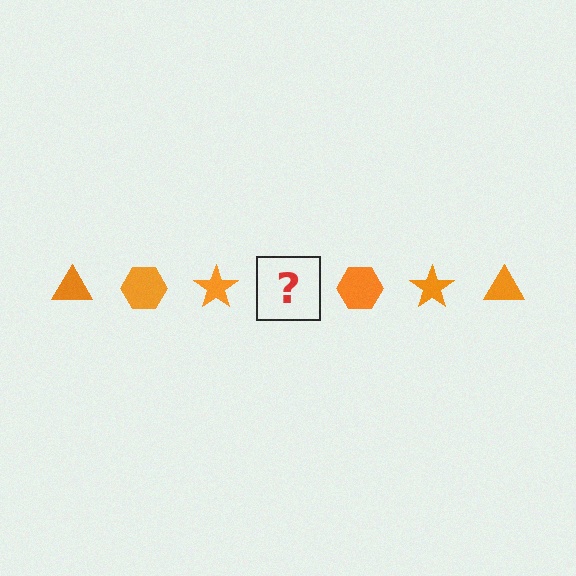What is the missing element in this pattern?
The missing element is an orange triangle.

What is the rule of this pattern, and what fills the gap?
The rule is that the pattern cycles through triangle, hexagon, star shapes in orange. The gap should be filled with an orange triangle.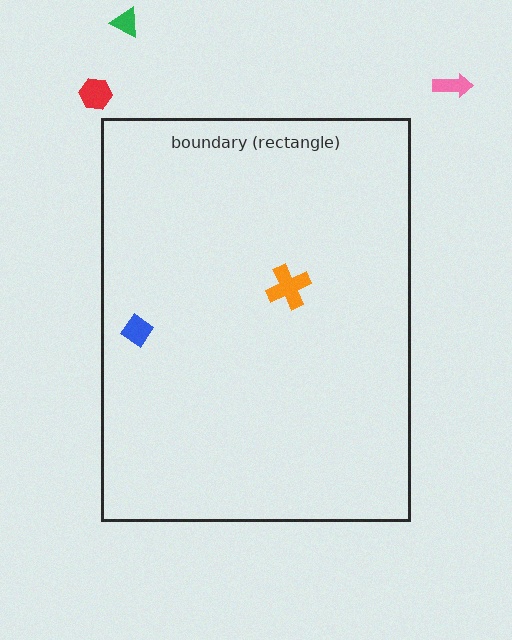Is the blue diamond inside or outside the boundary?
Inside.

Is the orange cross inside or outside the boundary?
Inside.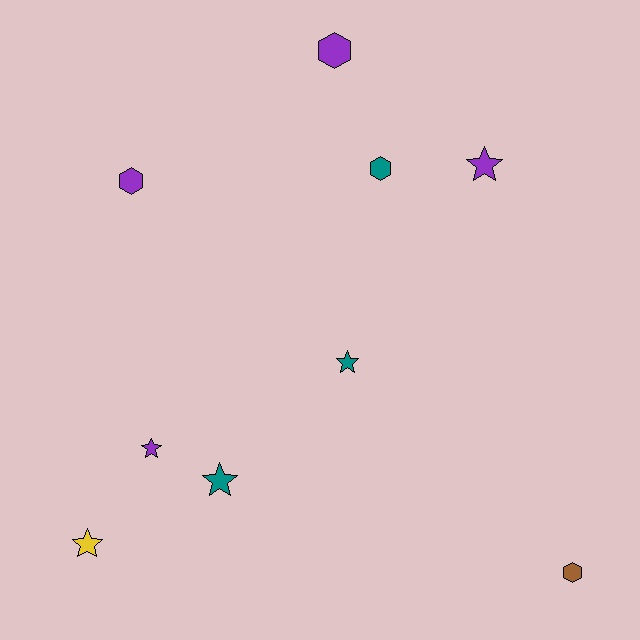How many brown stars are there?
There are no brown stars.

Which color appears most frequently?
Purple, with 4 objects.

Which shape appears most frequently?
Star, with 5 objects.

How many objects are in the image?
There are 9 objects.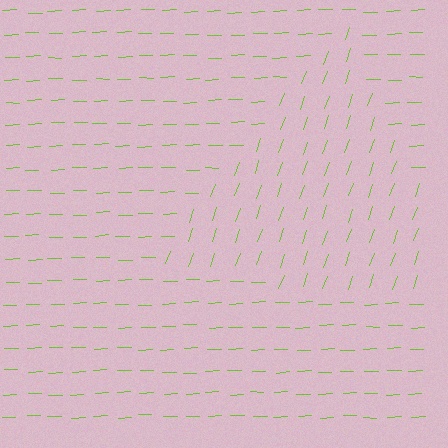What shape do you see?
I see a triangle.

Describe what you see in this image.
The image is filled with small lime line segments. A triangle region in the image has lines oriented differently from the surrounding lines, creating a visible texture boundary.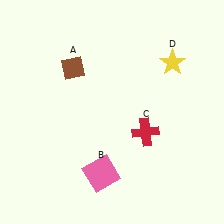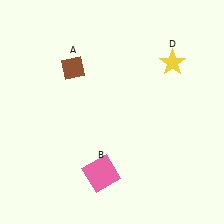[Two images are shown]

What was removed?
The red cross (C) was removed in Image 2.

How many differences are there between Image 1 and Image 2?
There is 1 difference between the two images.